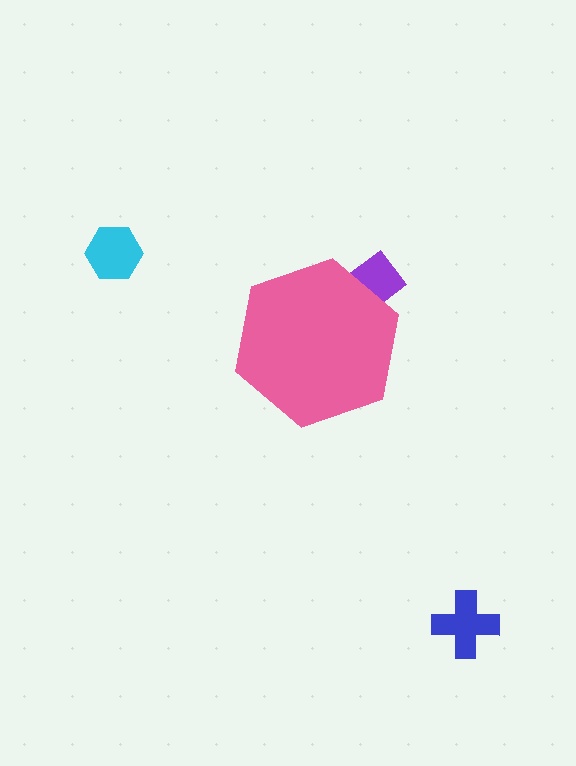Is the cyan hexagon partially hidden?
No, the cyan hexagon is fully visible.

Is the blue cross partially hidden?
No, the blue cross is fully visible.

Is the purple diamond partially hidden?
Yes, the purple diamond is partially hidden behind the pink hexagon.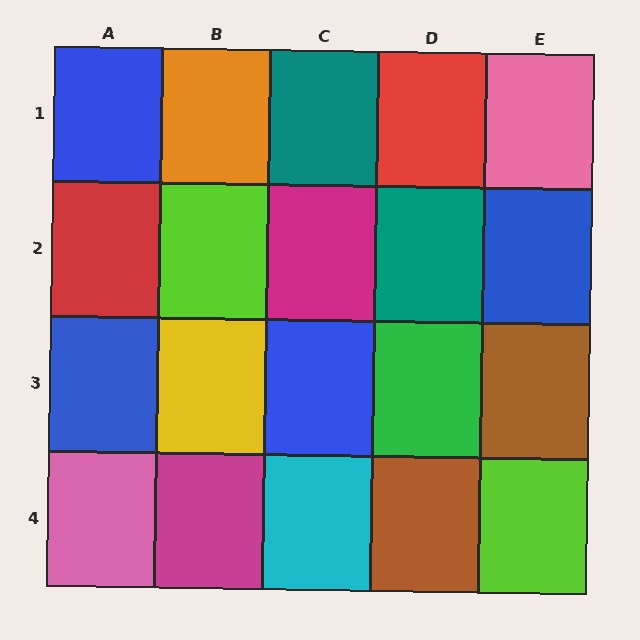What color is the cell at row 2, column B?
Lime.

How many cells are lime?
2 cells are lime.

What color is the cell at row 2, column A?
Red.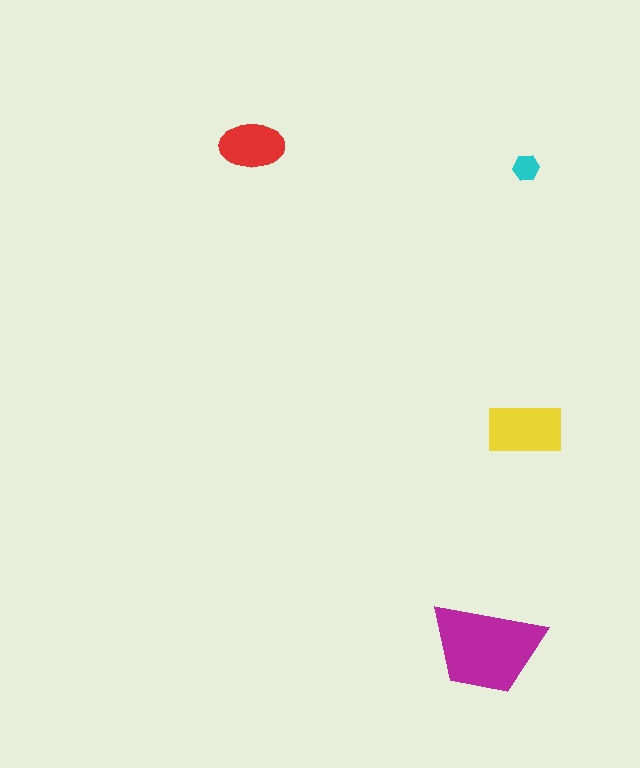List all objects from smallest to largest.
The cyan hexagon, the red ellipse, the yellow rectangle, the magenta trapezoid.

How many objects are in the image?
There are 4 objects in the image.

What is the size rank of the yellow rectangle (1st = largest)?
2nd.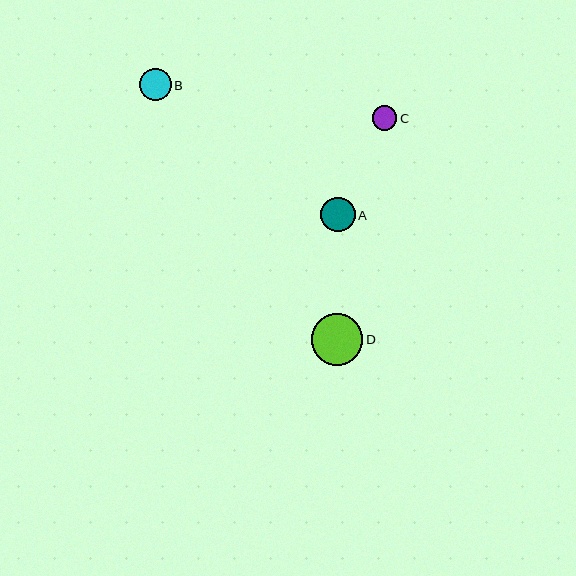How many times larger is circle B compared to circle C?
Circle B is approximately 1.3 times the size of circle C.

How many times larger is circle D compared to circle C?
Circle D is approximately 2.1 times the size of circle C.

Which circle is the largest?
Circle D is the largest with a size of approximately 51 pixels.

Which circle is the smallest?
Circle C is the smallest with a size of approximately 24 pixels.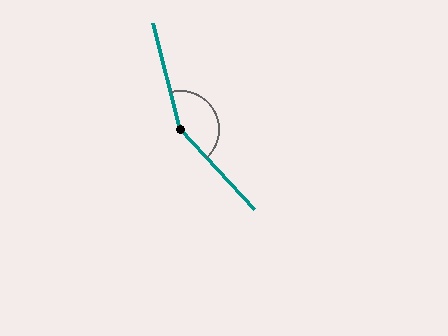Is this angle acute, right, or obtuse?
It is obtuse.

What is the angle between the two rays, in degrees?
Approximately 151 degrees.